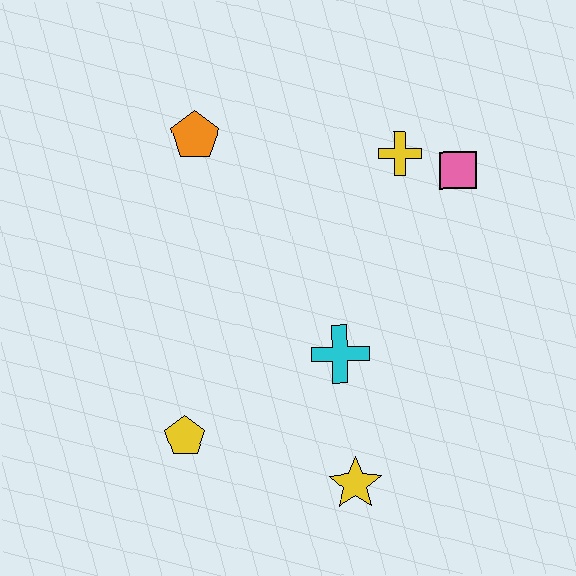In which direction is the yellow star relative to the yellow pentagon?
The yellow star is to the right of the yellow pentagon.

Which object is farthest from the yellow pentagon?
The pink square is farthest from the yellow pentagon.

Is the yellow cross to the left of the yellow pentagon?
No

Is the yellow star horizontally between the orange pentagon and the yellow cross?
Yes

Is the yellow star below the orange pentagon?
Yes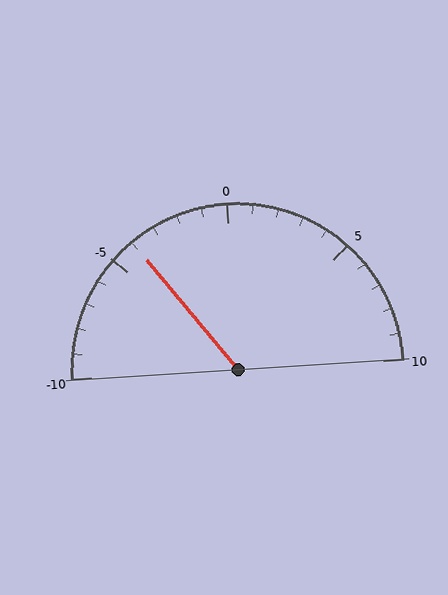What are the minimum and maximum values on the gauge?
The gauge ranges from -10 to 10.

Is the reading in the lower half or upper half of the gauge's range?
The reading is in the lower half of the range (-10 to 10).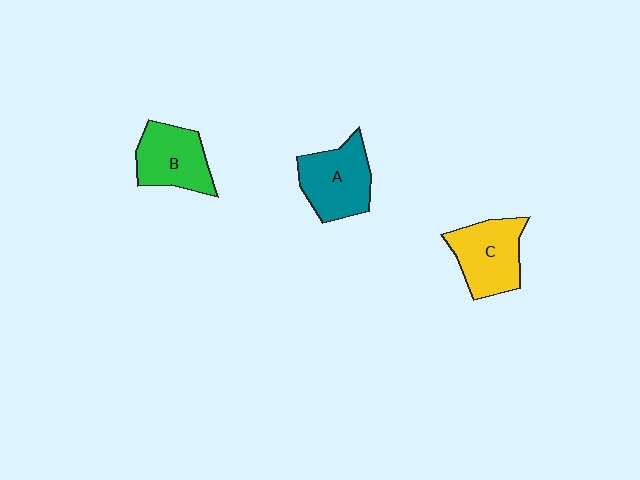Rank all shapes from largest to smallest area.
From largest to smallest: A (teal), C (yellow), B (green).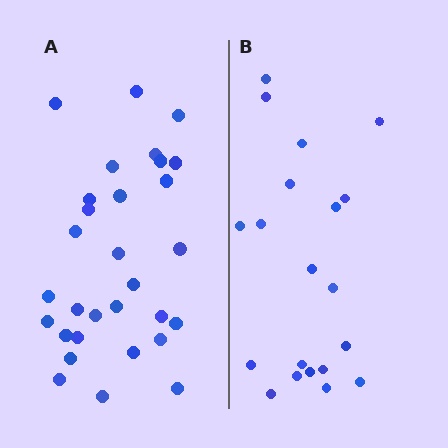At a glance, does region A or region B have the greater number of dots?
Region A (the left region) has more dots.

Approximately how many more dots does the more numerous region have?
Region A has roughly 10 or so more dots than region B.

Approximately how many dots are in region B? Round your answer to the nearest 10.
About 20 dots.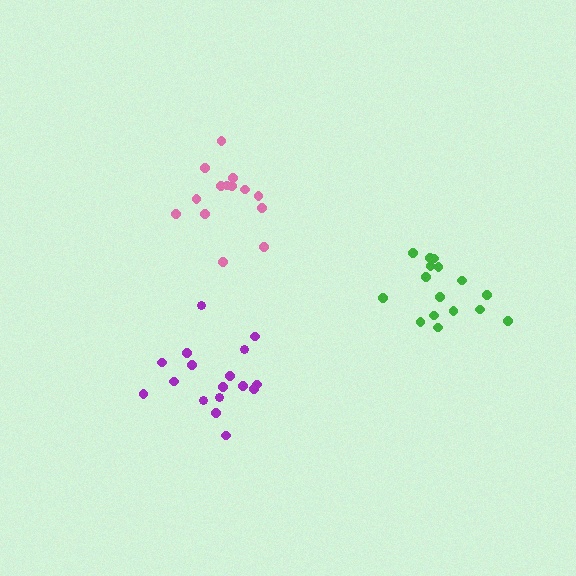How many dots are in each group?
Group 1: 17 dots, Group 2: 14 dots, Group 3: 16 dots (47 total).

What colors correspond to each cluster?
The clusters are colored: purple, pink, green.